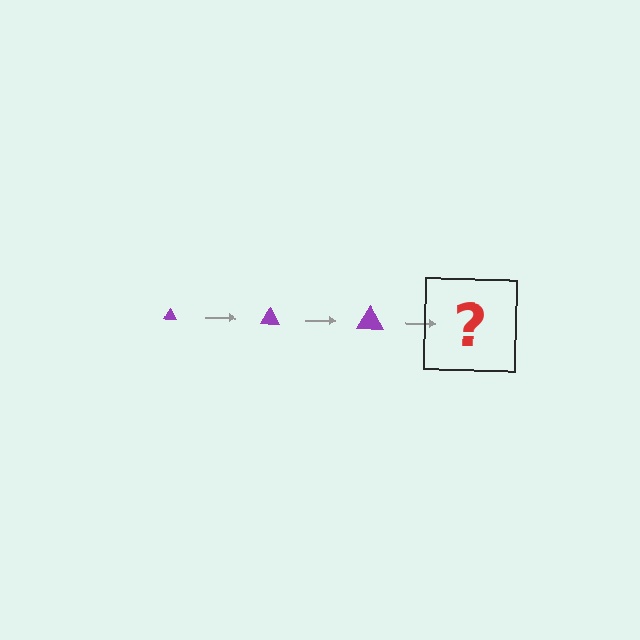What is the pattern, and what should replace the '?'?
The pattern is that the triangle gets progressively larger each step. The '?' should be a purple triangle, larger than the previous one.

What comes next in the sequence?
The next element should be a purple triangle, larger than the previous one.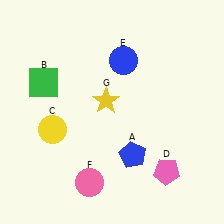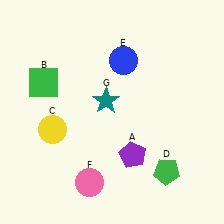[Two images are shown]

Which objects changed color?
A changed from blue to purple. D changed from pink to green. G changed from yellow to teal.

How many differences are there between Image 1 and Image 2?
There are 3 differences between the two images.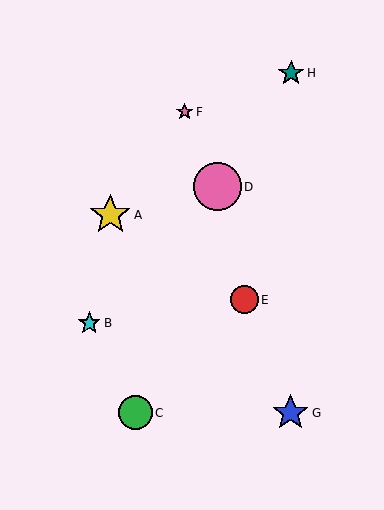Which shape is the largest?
The pink circle (labeled D) is the largest.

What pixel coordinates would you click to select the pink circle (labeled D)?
Click at (218, 187) to select the pink circle D.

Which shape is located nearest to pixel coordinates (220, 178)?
The pink circle (labeled D) at (218, 187) is nearest to that location.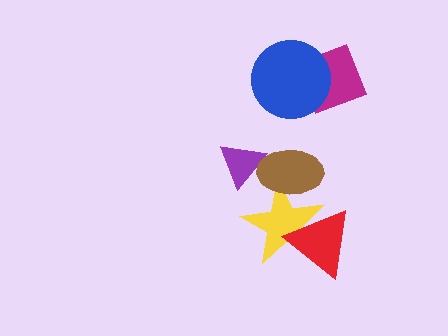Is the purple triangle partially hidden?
Yes, it is partially covered by another shape.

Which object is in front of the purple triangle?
The brown ellipse is in front of the purple triangle.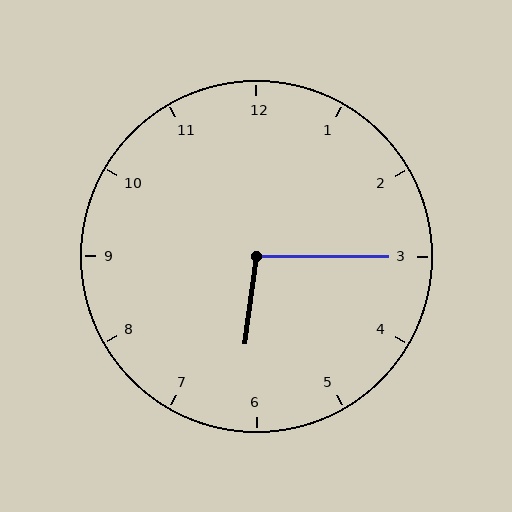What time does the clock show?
6:15.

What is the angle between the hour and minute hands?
Approximately 98 degrees.